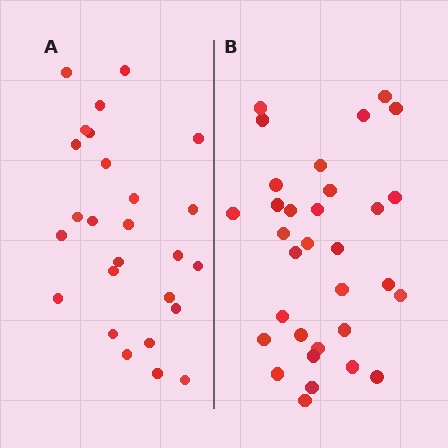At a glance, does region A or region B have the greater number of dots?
Region B (the right region) has more dots.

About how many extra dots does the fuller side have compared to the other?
Region B has about 6 more dots than region A.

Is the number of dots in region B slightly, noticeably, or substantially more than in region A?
Region B has only slightly more — the two regions are fairly close. The ratio is roughly 1.2 to 1.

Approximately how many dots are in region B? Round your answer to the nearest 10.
About 30 dots. (The exact count is 32, which rounds to 30.)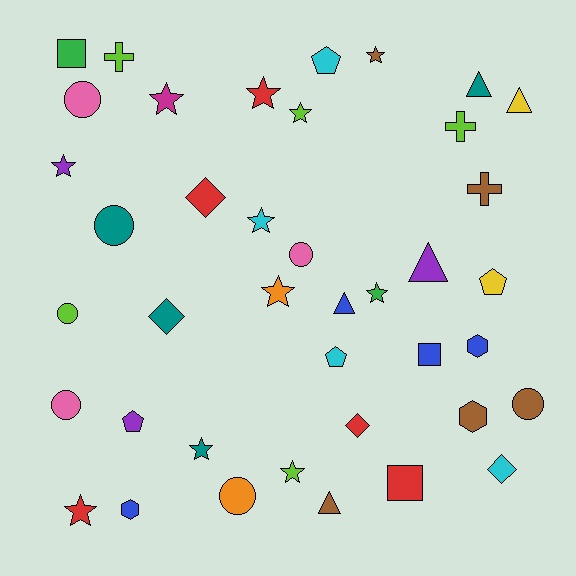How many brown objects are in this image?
There are 5 brown objects.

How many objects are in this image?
There are 40 objects.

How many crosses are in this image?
There are 3 crosses.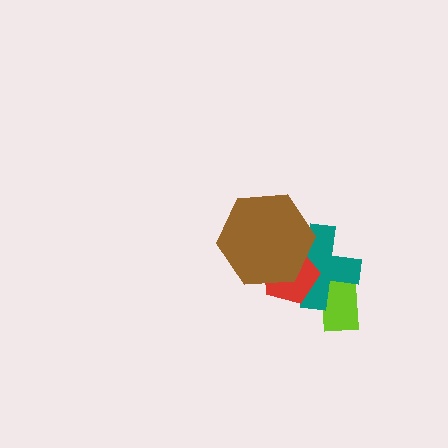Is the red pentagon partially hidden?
Yes, it is partially covered by another shape.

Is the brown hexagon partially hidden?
No, no other shape covers it.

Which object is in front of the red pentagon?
The brown hexagon is in front of the red pentagon.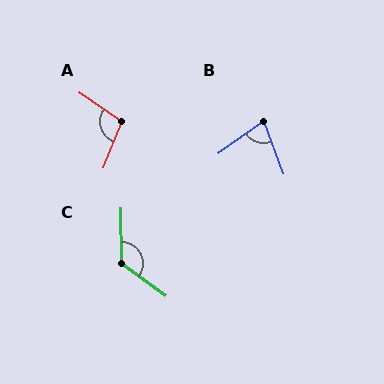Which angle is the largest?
C, at approximately 127 degrees.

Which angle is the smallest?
B, at approximately 75 degrees.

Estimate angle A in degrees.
Approximately 103 degrees.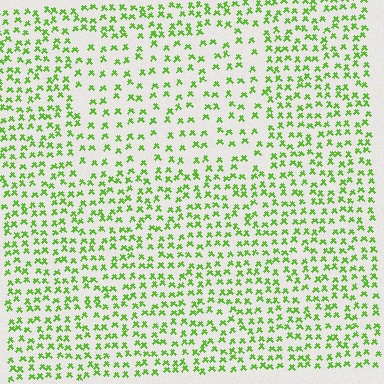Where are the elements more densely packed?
The elements are more densely packed outside the rectangle boundary.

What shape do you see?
I see a rectangle.